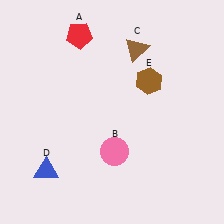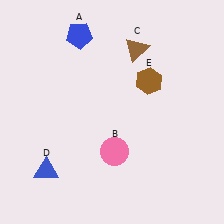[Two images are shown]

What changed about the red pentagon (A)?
In Image 1, A is red. In Image 2, it changed to blue.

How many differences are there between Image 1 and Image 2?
There is 1 difference between the two images.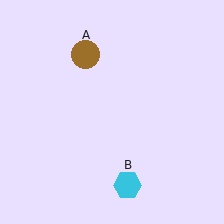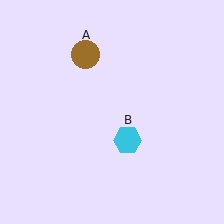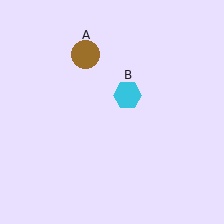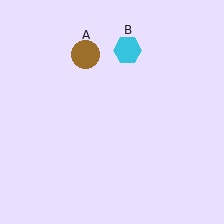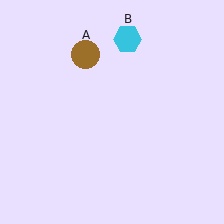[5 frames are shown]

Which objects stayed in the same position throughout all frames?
Brown circle (object A) remained stationary.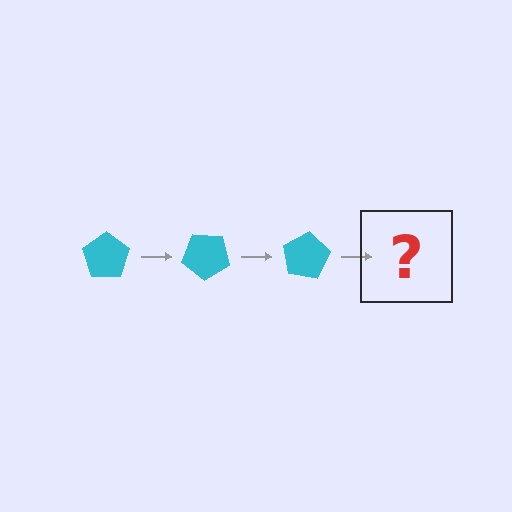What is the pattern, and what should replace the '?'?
The pattern is that the pentagon rotates 40 degrees each step. The '?' should be a cyan pentagon rotated 120 degrees.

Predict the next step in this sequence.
The next step is a cyan pentagon rotated 120 degrees.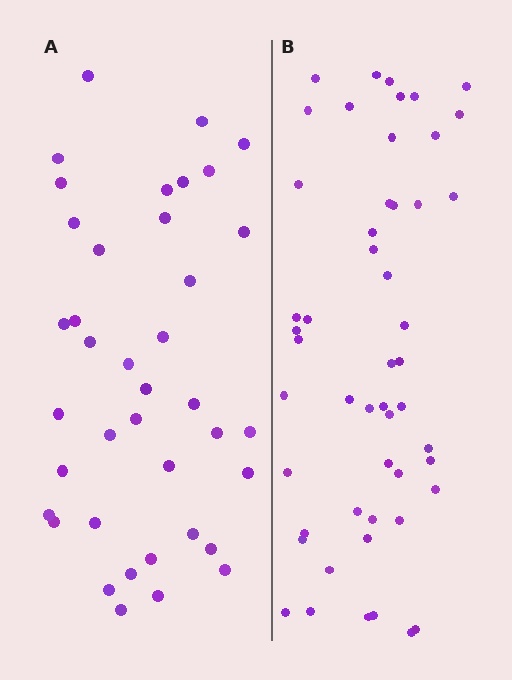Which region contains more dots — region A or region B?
Region B (the right region) has more dots.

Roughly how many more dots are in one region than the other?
Region B has roughly 12 or so more dots than region A.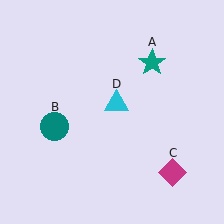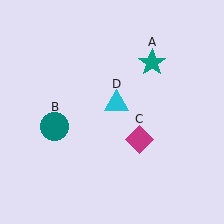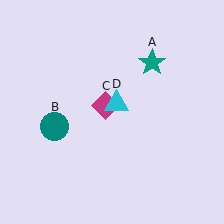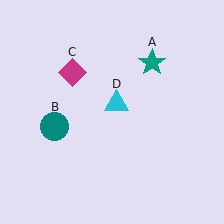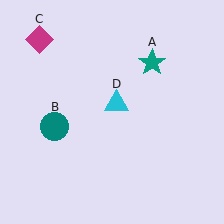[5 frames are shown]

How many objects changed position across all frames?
1 object changed position: magenta diamond (object C).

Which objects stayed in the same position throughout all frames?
Teal star (object A) and teal circle (object B) and cyan triangle (object D) remained stationary.